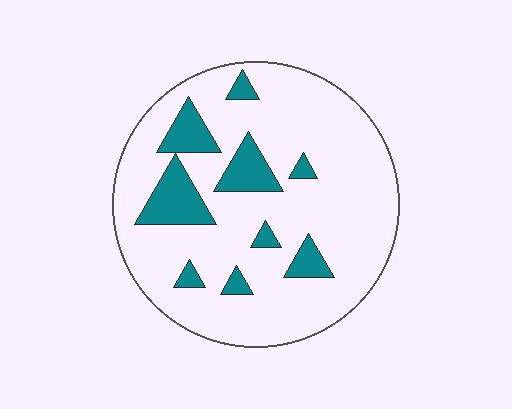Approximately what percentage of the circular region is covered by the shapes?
Approximately 15%.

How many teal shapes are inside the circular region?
9.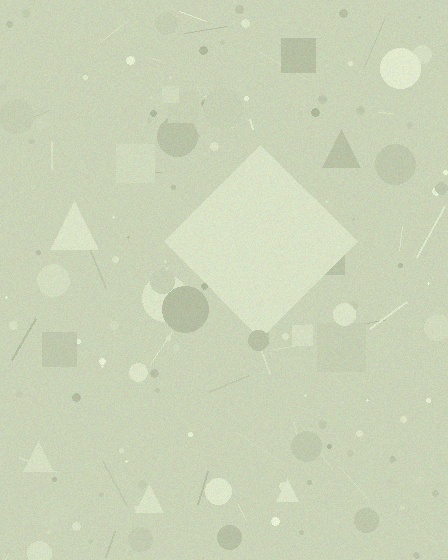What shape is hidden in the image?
A diamond is hidden in the image.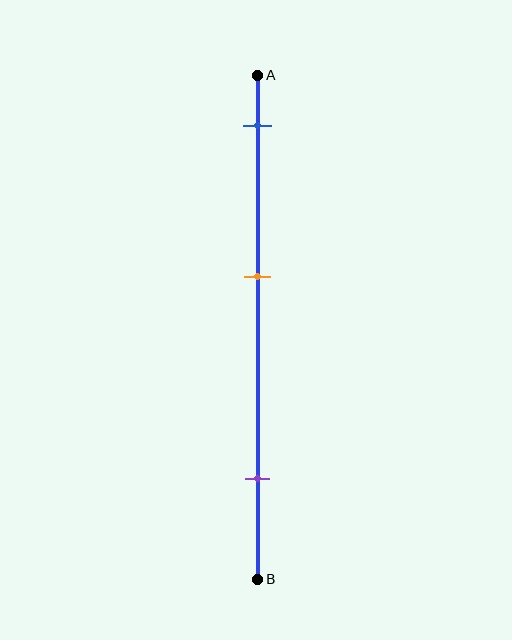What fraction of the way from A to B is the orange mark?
The orange mark is approximately 40% (0.4) of the way from A to B.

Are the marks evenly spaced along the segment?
Yes, the marks are approximately evenly spaced.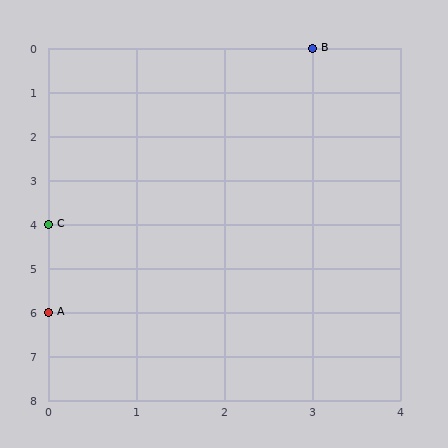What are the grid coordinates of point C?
Point C is at grid coordinates (0, 4).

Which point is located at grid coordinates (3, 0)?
Point B is at (3, 0).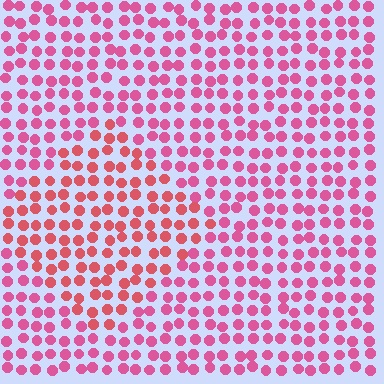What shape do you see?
I see a diamond.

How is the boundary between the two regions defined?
The boundary is defined purely by a slight shift in hue (about 24 degrees). Spacing, size, and orientation are identical on both sides.